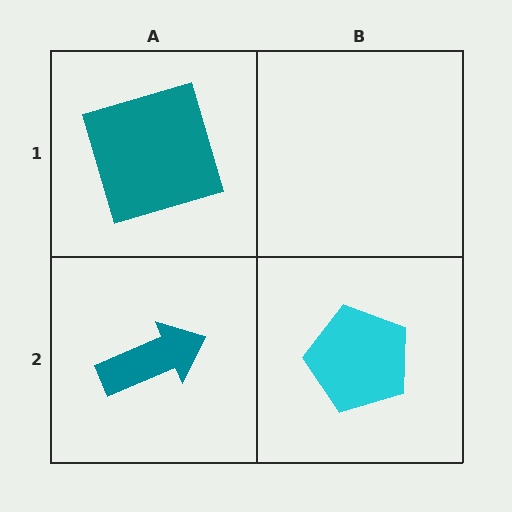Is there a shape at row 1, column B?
No, that cell is empty.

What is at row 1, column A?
A teal square.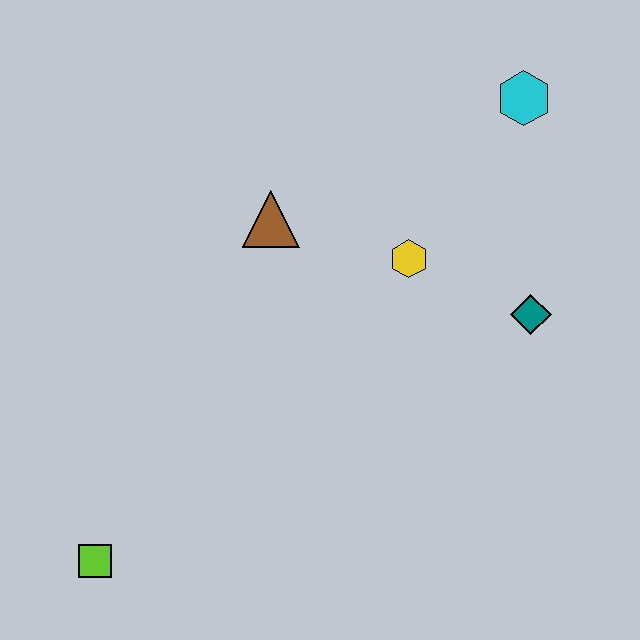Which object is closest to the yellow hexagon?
The teal diamond is closest to the yellow hexagon.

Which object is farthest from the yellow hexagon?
The lime square is farthest from the yellow hexagon.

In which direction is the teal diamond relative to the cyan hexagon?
The teal diamond is below the cyan hexagon.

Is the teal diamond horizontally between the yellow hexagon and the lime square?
No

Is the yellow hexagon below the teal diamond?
No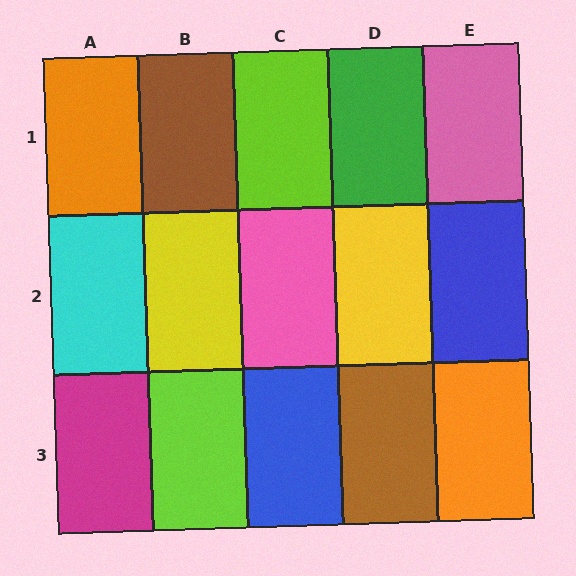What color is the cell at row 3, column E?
Orange.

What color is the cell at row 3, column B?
Lime.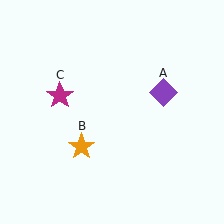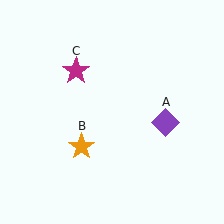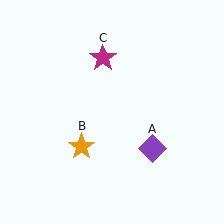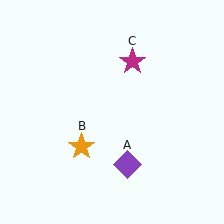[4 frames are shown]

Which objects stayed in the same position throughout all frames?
Orange star (object B) remained stationary.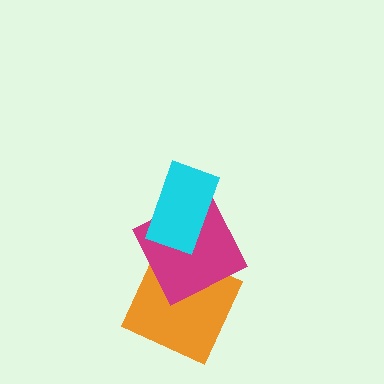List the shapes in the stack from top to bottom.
From top to bottom: the cyan rectangle, the magenta square, the orange square.